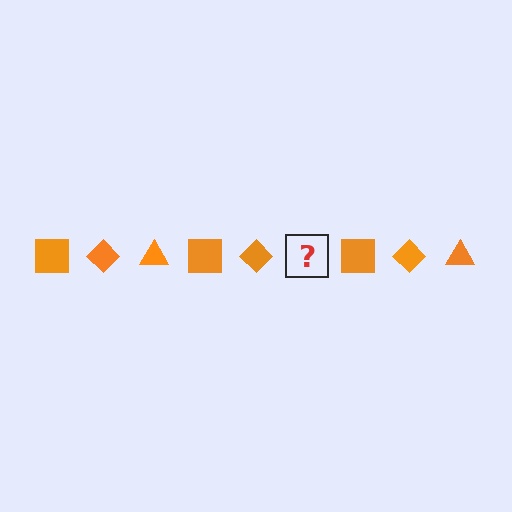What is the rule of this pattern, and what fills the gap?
The rule is that the pattern cycles through square, diamond, triangle shapes in orange. The gap should be filled with an orange triangle.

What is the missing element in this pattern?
The missing element is an orange triangle.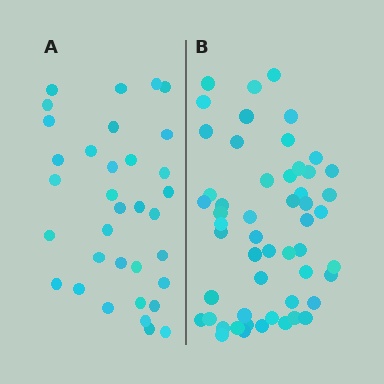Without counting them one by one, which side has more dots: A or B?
Region B (the right region) has more dots.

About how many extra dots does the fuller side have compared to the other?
Region B has approximately 20 more dots than region A.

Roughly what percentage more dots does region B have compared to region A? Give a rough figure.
About 55% more.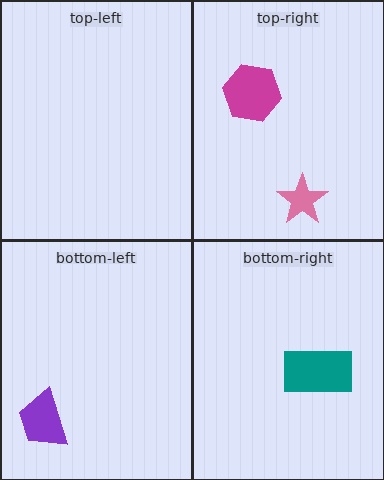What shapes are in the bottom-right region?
The teal rectangle.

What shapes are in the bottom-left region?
The purple trapezoid.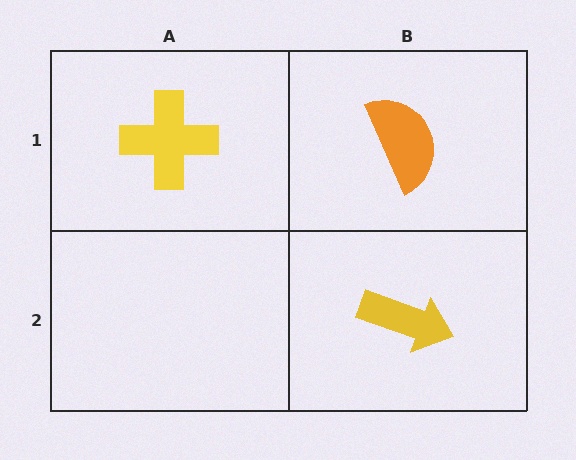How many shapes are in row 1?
2 shapes.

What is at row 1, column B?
An orange semicircle.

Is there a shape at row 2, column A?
No, that cell is empty.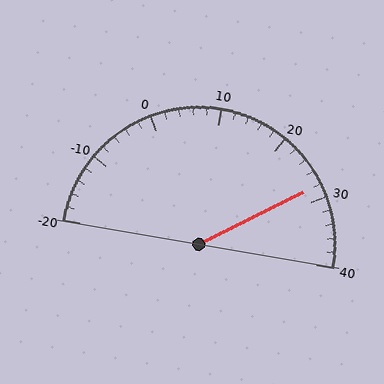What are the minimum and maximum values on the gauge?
The gauge ranges from -20 to 40.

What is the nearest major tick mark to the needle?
The nearest major tick mark is 30.